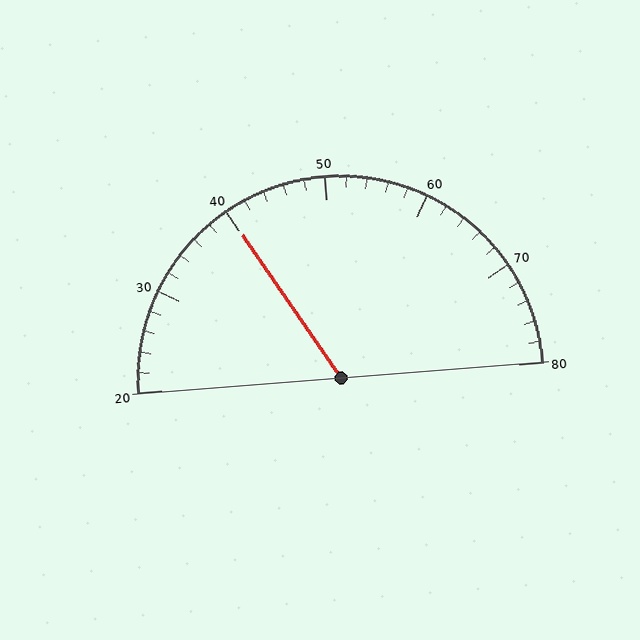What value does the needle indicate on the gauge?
The needle indicates approximately 40.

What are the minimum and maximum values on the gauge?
The gauge ranges from 20 to 80.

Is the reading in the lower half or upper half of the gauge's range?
The reading is in the lower half of the range (20 to 80).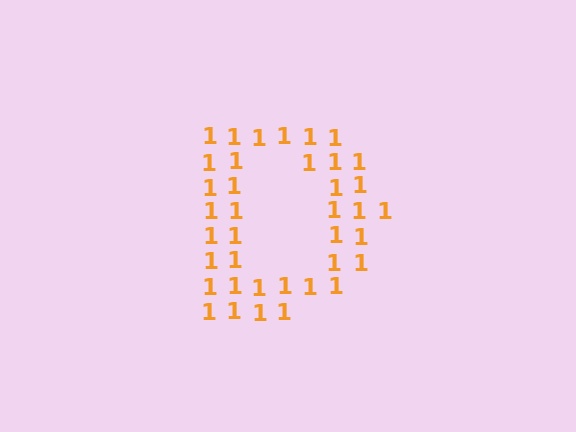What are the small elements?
The small elements are digit 1's.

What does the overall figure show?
The overall figure shows the letter D.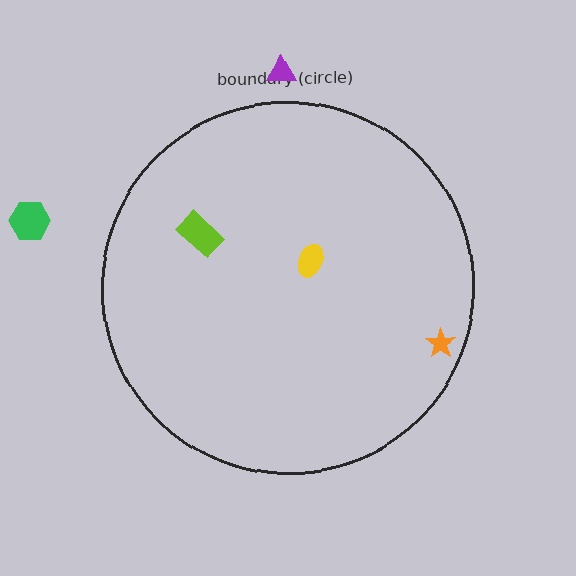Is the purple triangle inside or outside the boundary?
Outside.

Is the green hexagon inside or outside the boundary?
Outside.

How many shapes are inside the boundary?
3 inside, 2 outside.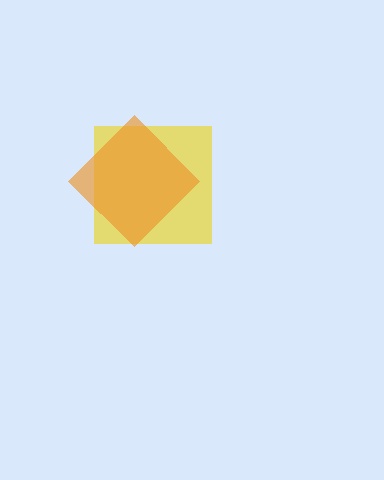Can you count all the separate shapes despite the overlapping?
Yes, there are 2 separate shapes.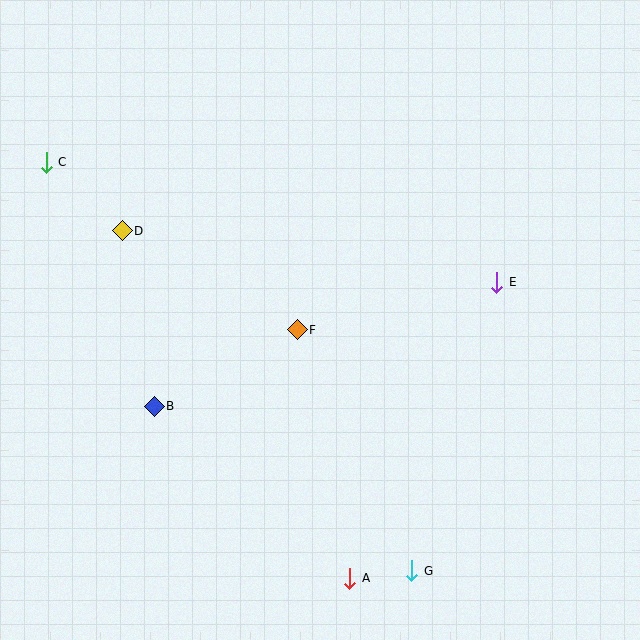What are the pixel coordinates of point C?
Point C is at (46, 162).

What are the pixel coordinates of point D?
Point D is at (122, 231).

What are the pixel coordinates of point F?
Point F is at (297, 330).